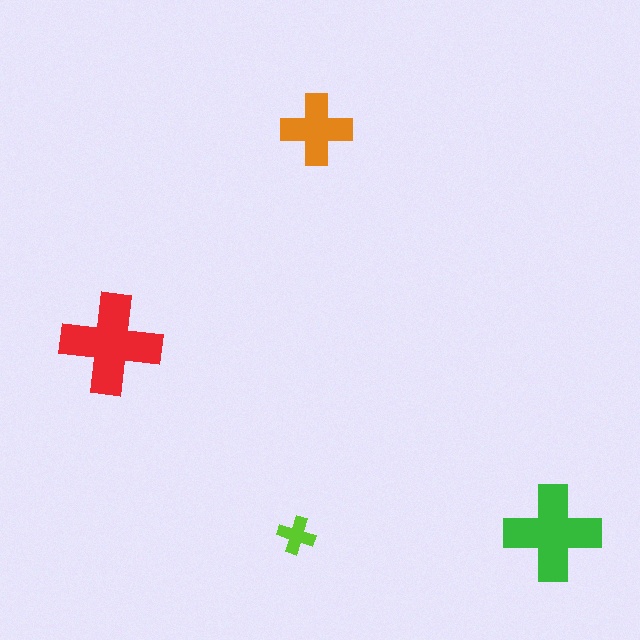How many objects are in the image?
There are 4 objects in the image.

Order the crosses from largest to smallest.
the red one, the green one, the orange one, the lime one.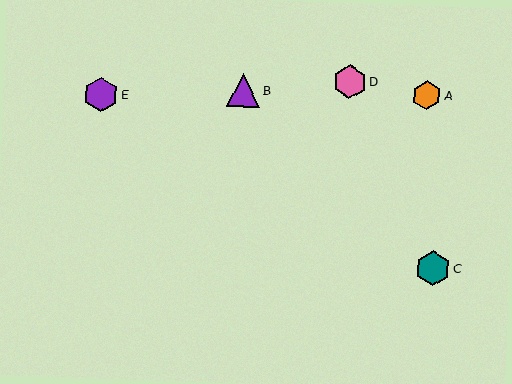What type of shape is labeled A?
Shape A is an orange hexagon.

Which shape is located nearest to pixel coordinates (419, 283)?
The teal hexagon (labeled C) at (433, 268) is nearest to that location.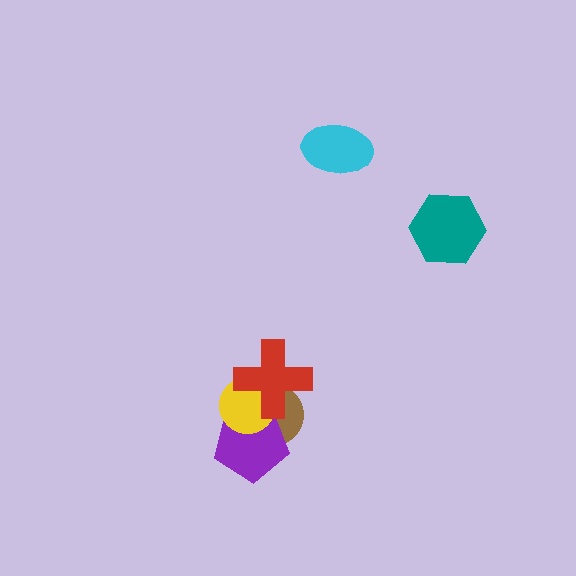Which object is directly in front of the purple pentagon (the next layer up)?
The yellow circle is directly in front of the purple pentagon.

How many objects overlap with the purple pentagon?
3 objects overlap with the purple pentagon.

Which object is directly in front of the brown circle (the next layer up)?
The purple pentagon is directly in front of the brown circle.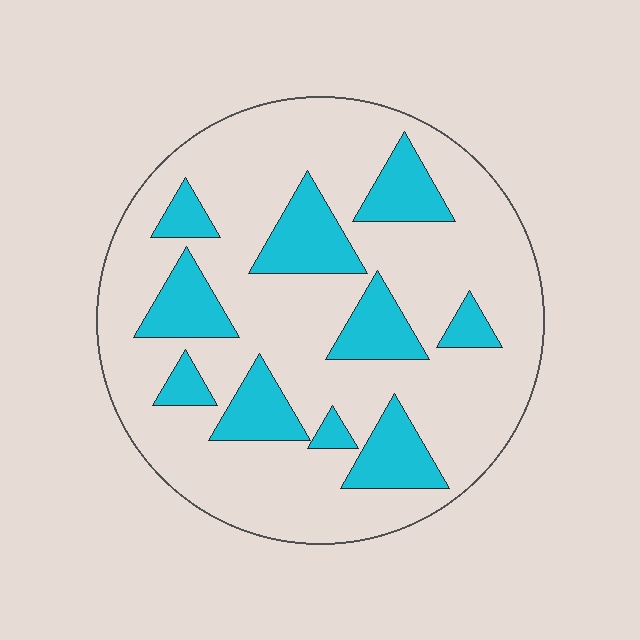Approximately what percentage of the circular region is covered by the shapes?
Approximately 25%.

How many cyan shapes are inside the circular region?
10.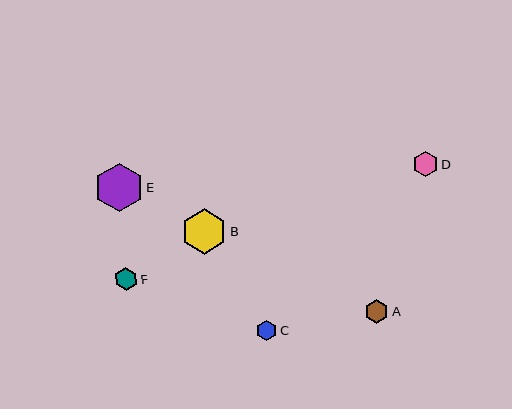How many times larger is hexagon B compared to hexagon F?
Hexagon B is approximately 2.0 times the size of hexagon F.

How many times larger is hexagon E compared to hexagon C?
Hexagon E is approximately 2.4 times the size of hexagon C.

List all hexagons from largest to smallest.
From largest to smallest: E, B, D, A, F, C.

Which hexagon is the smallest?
Hexagon C is the smallest with a size of approximately 20 pixels.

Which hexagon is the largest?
Hexagon E is the largest with a size of approximately 49 pixels.